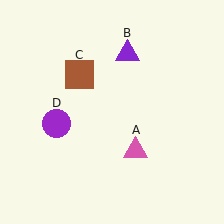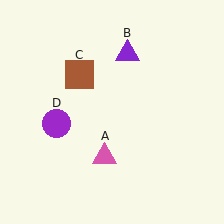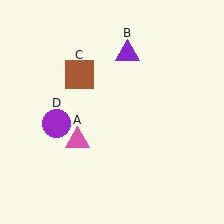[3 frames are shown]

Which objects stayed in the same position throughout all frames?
Purple triangle (object B) and brown square (object C) and purple circle (object D) remained stationary.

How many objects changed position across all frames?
1 object changed position: pink triangle (object A).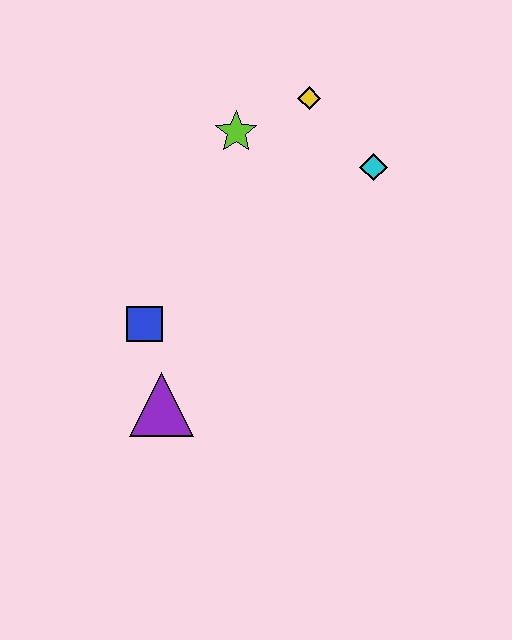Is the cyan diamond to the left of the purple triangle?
No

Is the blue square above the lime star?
No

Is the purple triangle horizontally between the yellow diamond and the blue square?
Yes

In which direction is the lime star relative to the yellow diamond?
The lime star is to the left of the yellow diamond.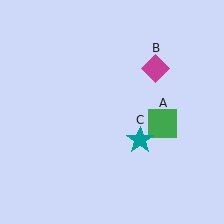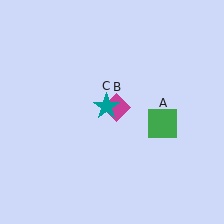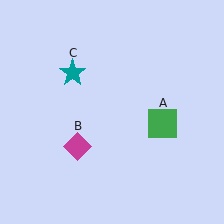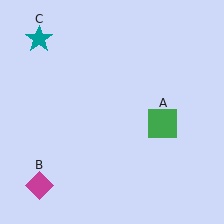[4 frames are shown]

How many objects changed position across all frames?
2 objects changed position: magenta diamond (object B), teal star (object C).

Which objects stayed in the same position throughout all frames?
Green square (object A) remained stationary.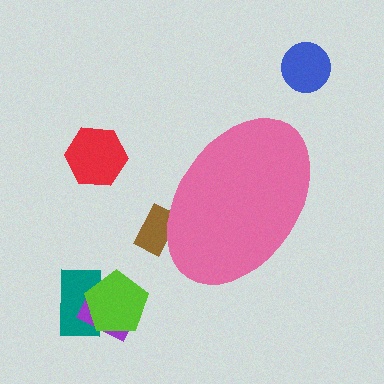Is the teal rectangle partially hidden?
No, the teal rectangle is fully visible.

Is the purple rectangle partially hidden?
No, the purple rectangle is fully visible.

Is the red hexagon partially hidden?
No, the red hexagon is fully visible.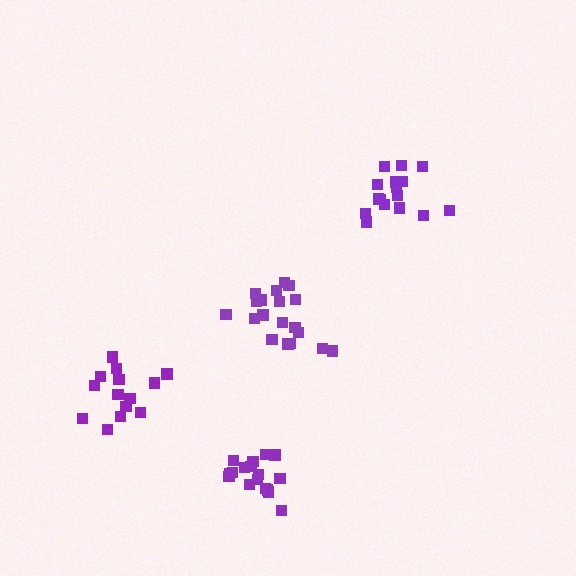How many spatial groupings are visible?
There are 4 spatial groupings.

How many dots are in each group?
Group 1: 17 dots, Group 2: 19 dots, Group 3: 14 dots, Group 4: 16 dots (66 total).